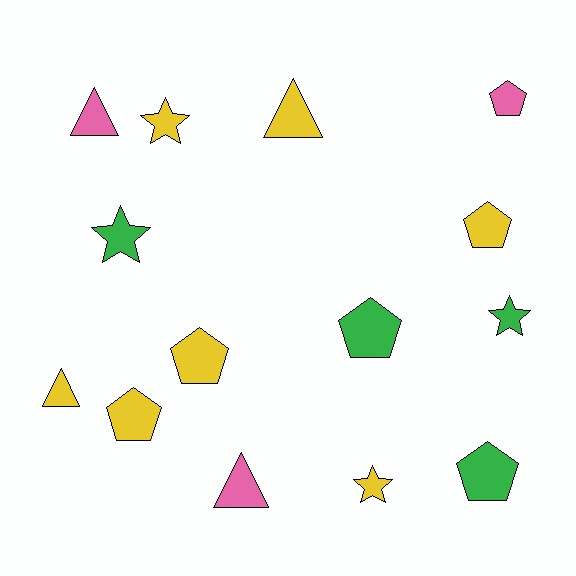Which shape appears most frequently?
Pentagon, with 6 objects.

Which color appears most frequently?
Yellow, with 7 objects.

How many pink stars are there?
There are no pink stars.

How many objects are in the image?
There are 14 objects.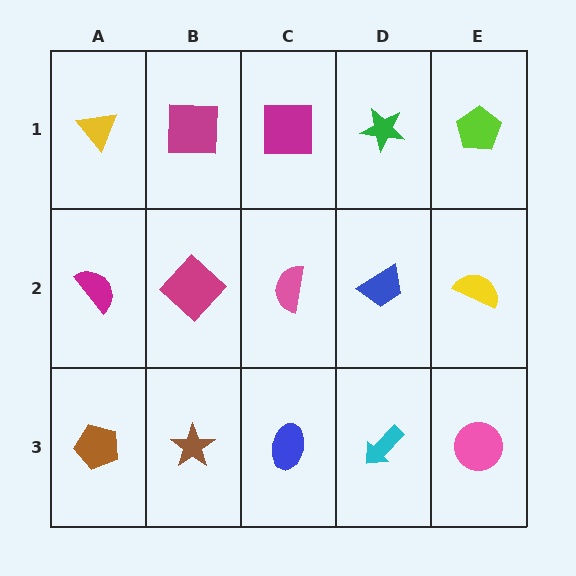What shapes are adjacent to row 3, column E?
A yellow semicircle (row 2, column E), a cyan arrow (row 3, column D).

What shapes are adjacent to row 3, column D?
A blue trapezoid (row 2, column D), a blue ellipse (row 3, column C), a pink circle (row 3, column E).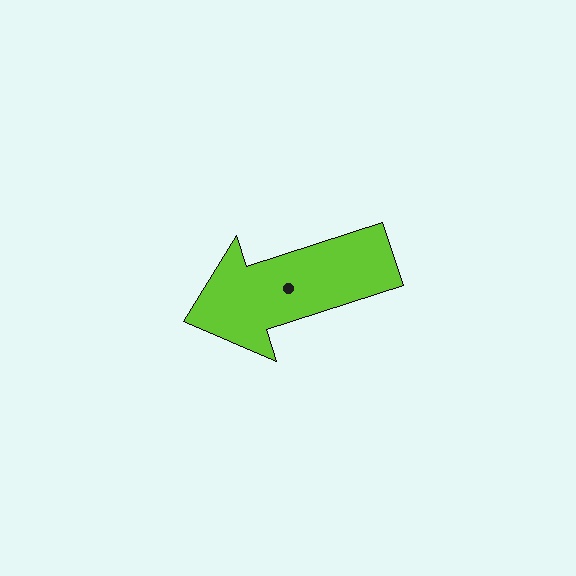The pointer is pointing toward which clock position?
Roughly 8 o'clock.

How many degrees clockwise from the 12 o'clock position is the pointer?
Approximately 252 degrees.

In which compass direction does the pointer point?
West.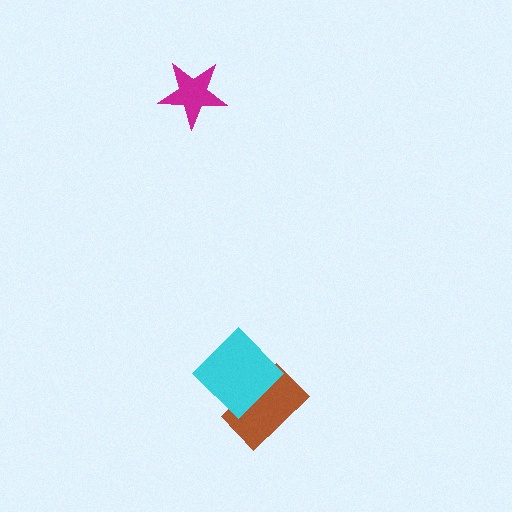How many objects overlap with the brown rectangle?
1 object overlaps with the brown rectangle.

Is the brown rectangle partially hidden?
Yes, it is partially covered by another shape.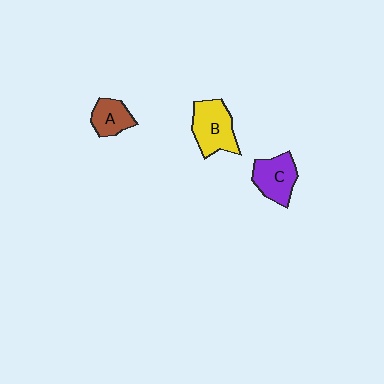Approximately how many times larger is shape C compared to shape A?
Approximately 1.4 times.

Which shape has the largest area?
Shape B (yellow).